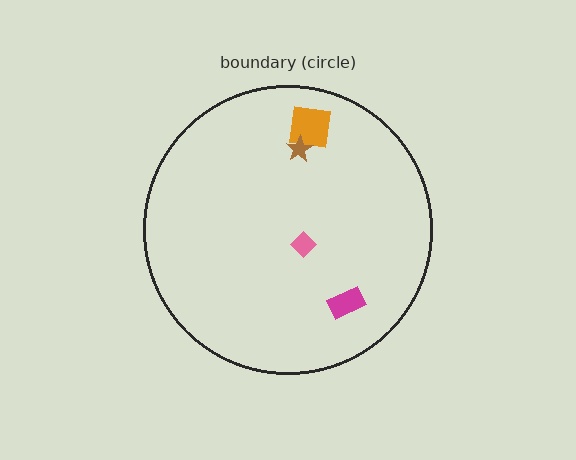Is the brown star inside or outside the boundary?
Inside.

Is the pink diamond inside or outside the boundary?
Inside.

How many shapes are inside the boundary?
4 inside, 0 outside.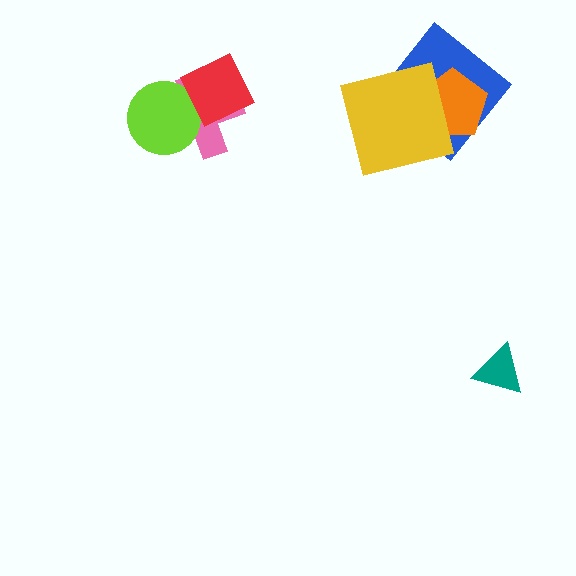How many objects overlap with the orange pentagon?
2 objects overlap with the orange pentagon.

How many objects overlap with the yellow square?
2 objects overlap with the yellow square.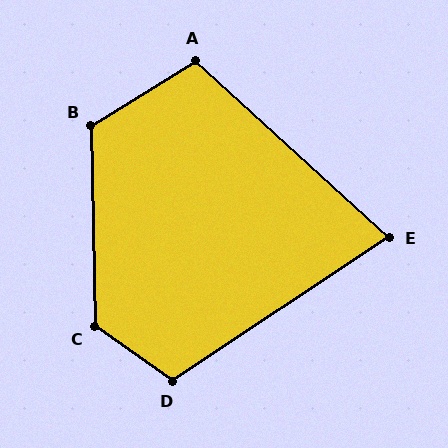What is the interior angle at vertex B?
Approximately 121 degrees (obtuse).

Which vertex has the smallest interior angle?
E, at approximately 76 degrees.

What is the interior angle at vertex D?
Approximately 111 degrees (obtuse).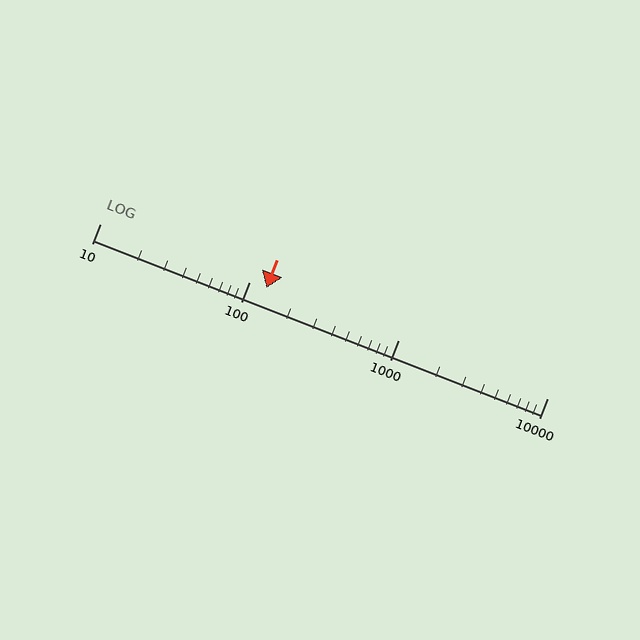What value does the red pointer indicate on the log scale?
The pointer indicates approximately 130.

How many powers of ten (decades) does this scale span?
The scale spans 3 decades, from 10 to 10000.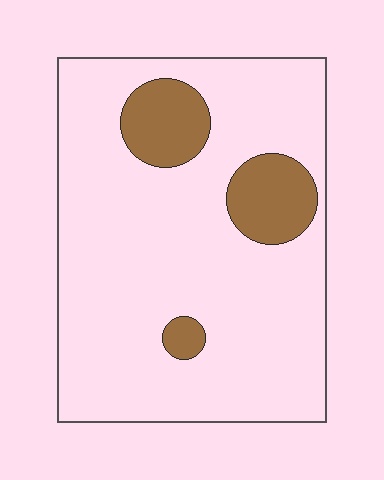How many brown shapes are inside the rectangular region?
3.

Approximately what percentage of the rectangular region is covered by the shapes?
Approximately 15%.